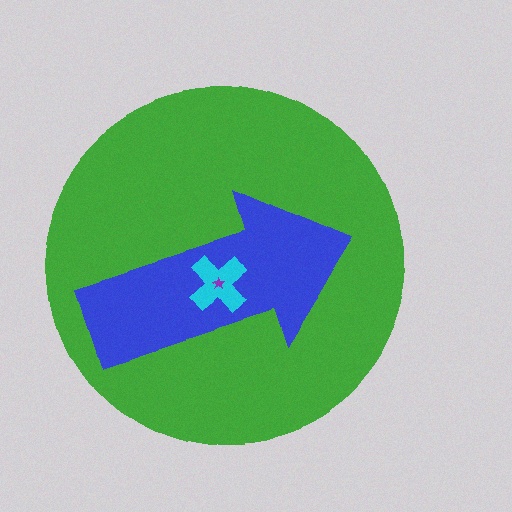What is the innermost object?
The purple star.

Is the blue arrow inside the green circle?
Yes.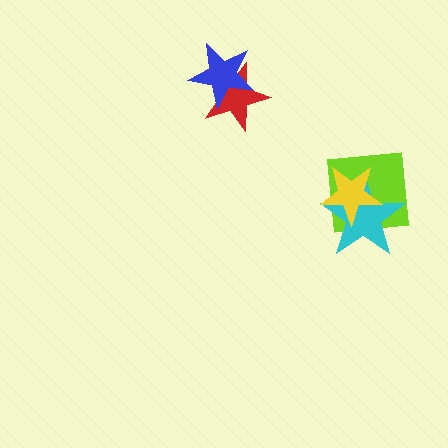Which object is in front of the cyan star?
The yellow star is in front of the cyan star.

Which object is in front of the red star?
The blue star is in front of the red star.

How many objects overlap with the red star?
1 object overlaps with the red star.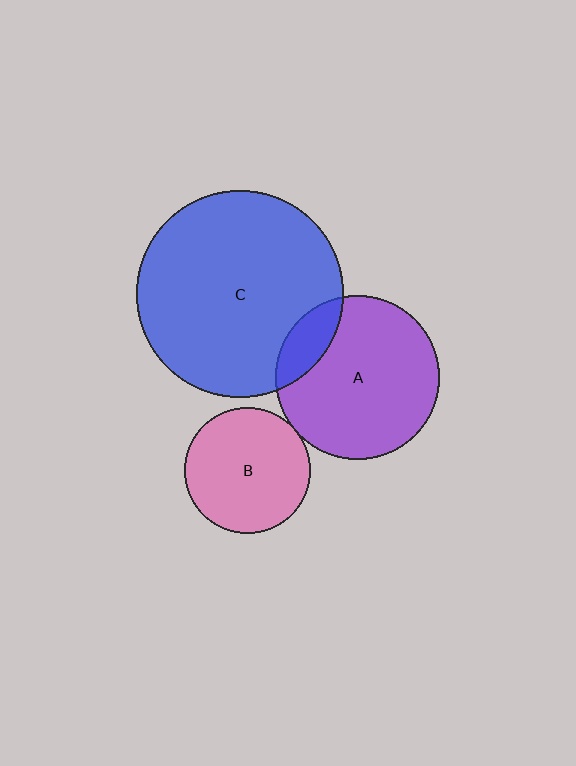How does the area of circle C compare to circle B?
Approximately 2.7 times.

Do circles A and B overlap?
Yes.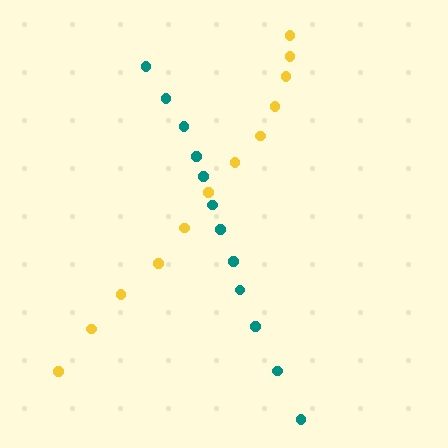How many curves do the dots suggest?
There are 2 distinct paths.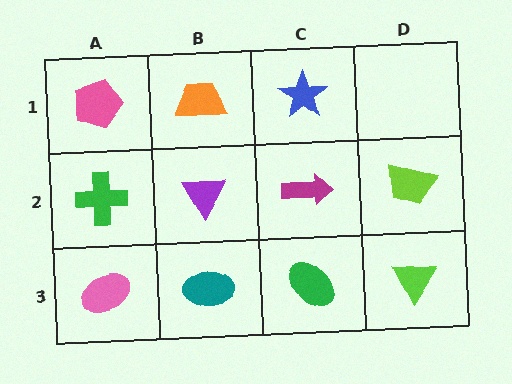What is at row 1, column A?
A pink pentagon.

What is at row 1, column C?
A blue star.